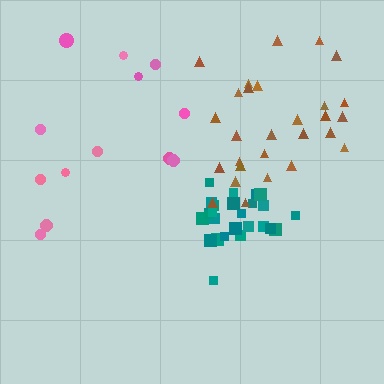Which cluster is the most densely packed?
Teal.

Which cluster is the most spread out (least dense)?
Pink.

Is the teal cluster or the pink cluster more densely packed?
Teal.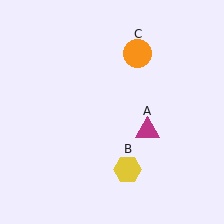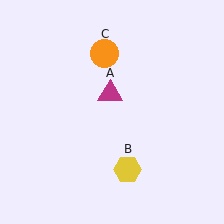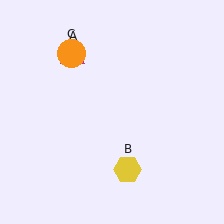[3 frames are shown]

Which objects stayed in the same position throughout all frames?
Yellow hexagon (object B) remained stationary.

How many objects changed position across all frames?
2 objects changed position: magenta triangle (object A), orange circle (object C).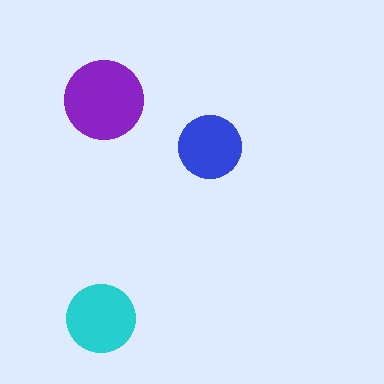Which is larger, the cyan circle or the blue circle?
The cyan one.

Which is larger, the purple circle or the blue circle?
The purple one.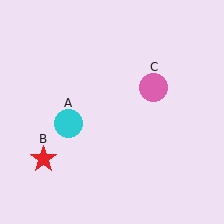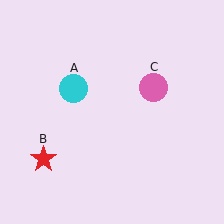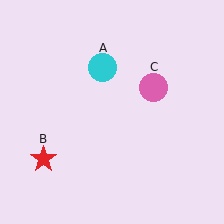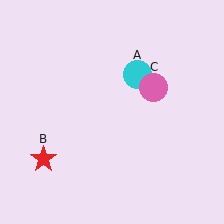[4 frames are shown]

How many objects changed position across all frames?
1 object changed position: cyan circle (object A).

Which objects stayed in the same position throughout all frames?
Red star (object B) and pink circle (object C) remained stationary.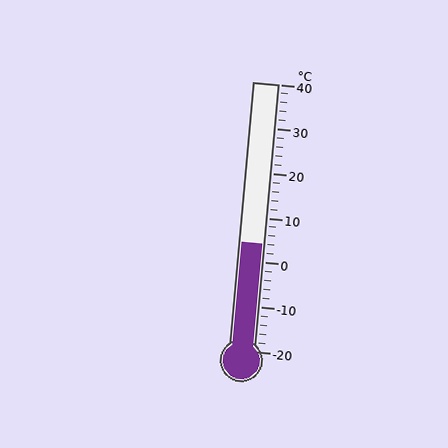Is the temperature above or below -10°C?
The temperature is above -10°C.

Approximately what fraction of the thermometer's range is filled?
The thermometer is filled to approximately 40% of its range.